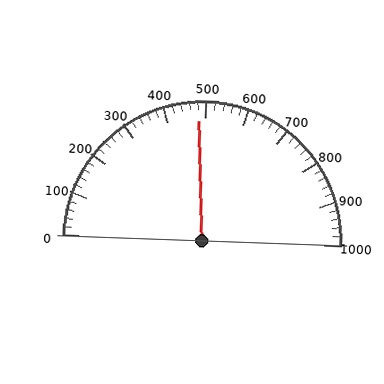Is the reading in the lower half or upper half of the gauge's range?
The reading is in the lower half of the range (0 to 1000).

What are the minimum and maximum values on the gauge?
The gauge ranges from 0 to 1000.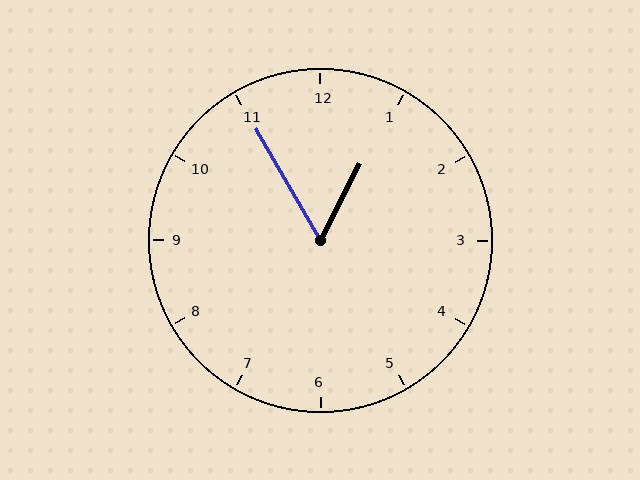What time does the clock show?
12:55.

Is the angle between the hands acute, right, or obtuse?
It is acute.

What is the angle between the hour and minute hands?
Approximately 58 degrees.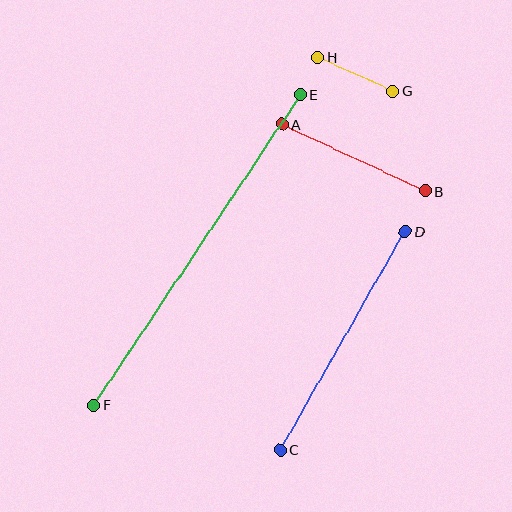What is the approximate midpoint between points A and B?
The midpoint is at approximately (354, 158) pixels.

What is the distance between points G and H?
The distance is approximately 82 pixels.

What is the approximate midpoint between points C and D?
The midpoint is at approximately (343, 341) pixels.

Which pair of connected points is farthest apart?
Points E and F are farthest apart.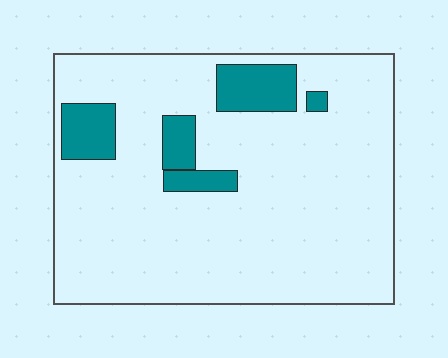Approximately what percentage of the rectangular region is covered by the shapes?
Approximately 15%.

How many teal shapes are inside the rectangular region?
5.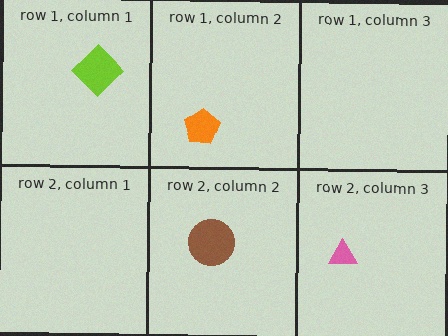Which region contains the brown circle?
The row 2, column 2 region.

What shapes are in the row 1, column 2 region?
The orange pentagon.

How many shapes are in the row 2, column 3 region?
1.